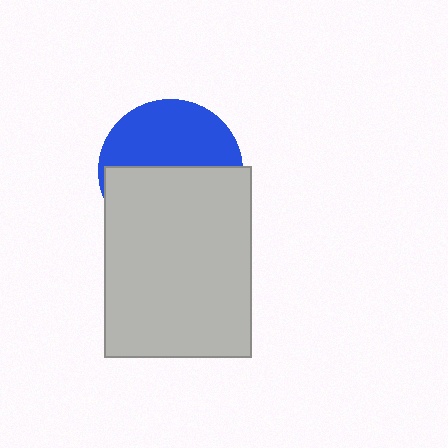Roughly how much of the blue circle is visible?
About half of it is visible (roughly 46%).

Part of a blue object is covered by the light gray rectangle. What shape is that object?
It is a circle.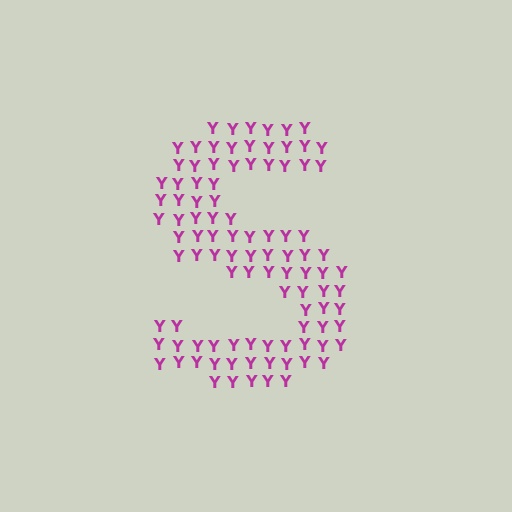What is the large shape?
The large shape is the letter S.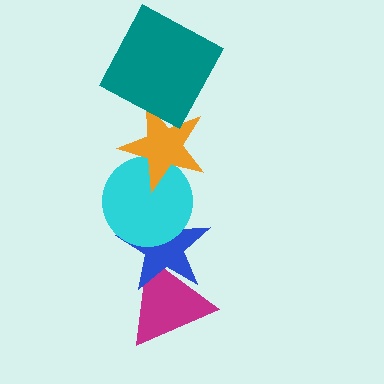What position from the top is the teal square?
The teal square is 1st from the top.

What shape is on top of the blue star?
The cyan circle is on top of the blue star.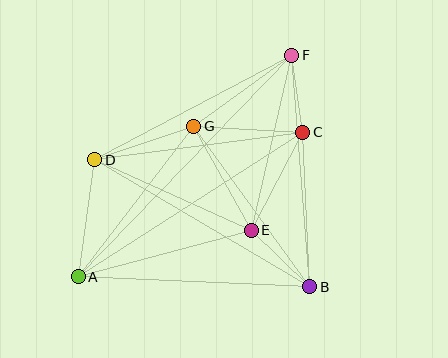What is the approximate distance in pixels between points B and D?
The distance between B and D is approximately 250 pixels.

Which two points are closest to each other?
Points C and F are closest to each other.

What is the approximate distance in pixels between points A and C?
The distance between A and C is approximately 267 pixels.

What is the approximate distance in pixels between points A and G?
The distance between A and G is approximately 190 pixels.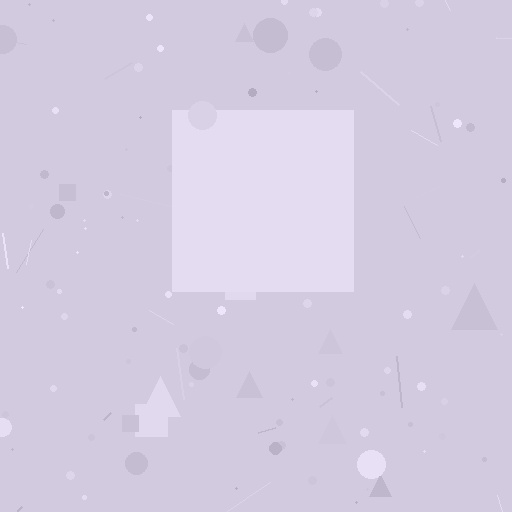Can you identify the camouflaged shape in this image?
The camouflaged shape is a square.